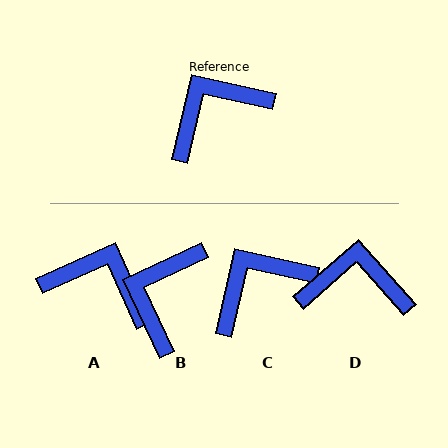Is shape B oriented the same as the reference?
No, it is off by about 38 degrees.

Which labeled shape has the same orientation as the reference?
C.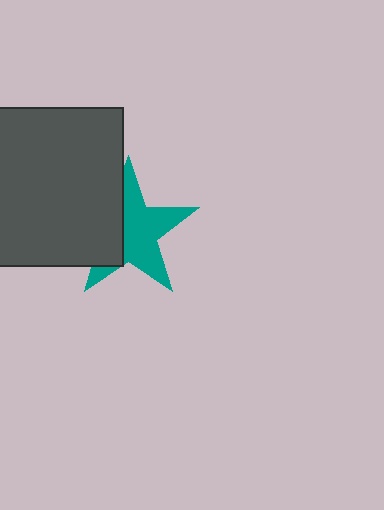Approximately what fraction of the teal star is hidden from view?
Roughly 38% of the teal star is hidden behind the dark gray rectangle.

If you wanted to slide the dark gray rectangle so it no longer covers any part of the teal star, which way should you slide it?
Slide it left — that is the most direct way to separate the two shapes.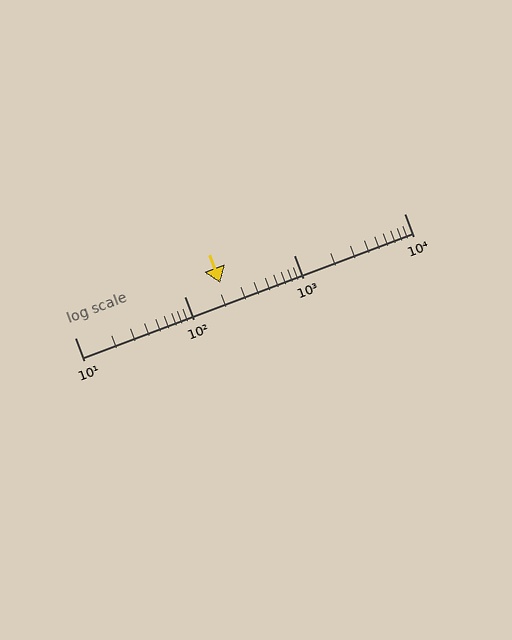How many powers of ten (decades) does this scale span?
The scale spans 3 decades, from 10 to 10000.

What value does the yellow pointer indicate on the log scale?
The pointer indicates approximately 210.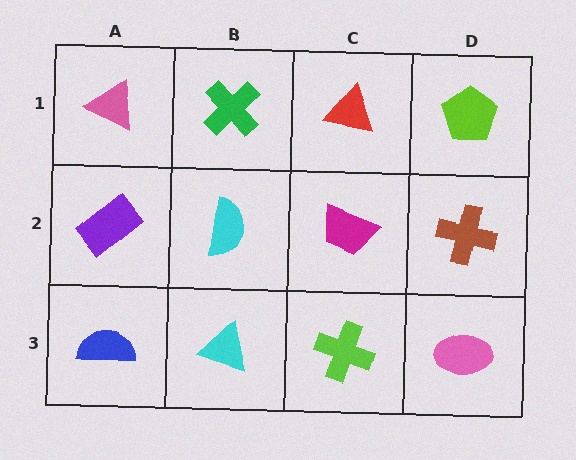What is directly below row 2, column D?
A pink ellipse.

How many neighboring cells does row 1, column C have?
3.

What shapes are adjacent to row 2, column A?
A pink triangle (row 1, column A), a blue semicircle (row 3, column A), a cyan semicircle (row 2, column B).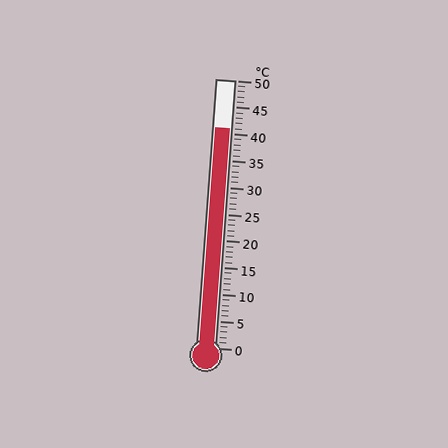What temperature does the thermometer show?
The thermometer shows approximately 41°C.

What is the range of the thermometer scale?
The thermometer scale ranges from 0°C to 50°C.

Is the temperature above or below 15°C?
The temperature is above 15°C.